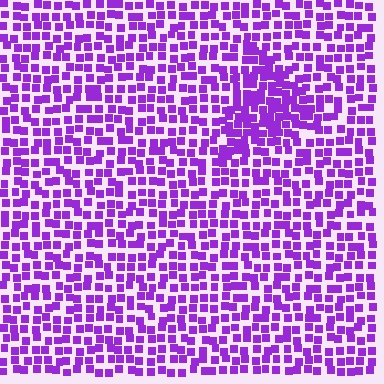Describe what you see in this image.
The image contains small purple elements arranged at two different densities. A triangle-shaped region is visible where the elements are more densely packed than the surrounding area.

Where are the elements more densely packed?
The elements are more densely packed inside the triangle boundary.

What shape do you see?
I see a triangle.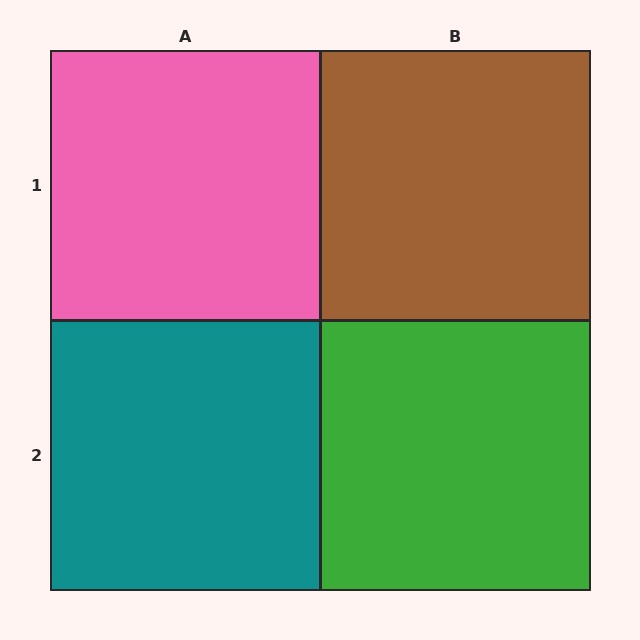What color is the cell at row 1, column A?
Pink.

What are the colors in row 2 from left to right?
Teal, green.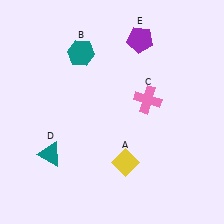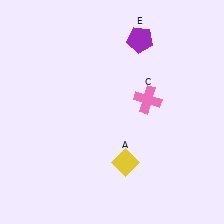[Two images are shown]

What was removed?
The teal hexagon (B), the teal triangle (D) were removed in Image 2.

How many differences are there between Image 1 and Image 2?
There are 2 differences between the two images.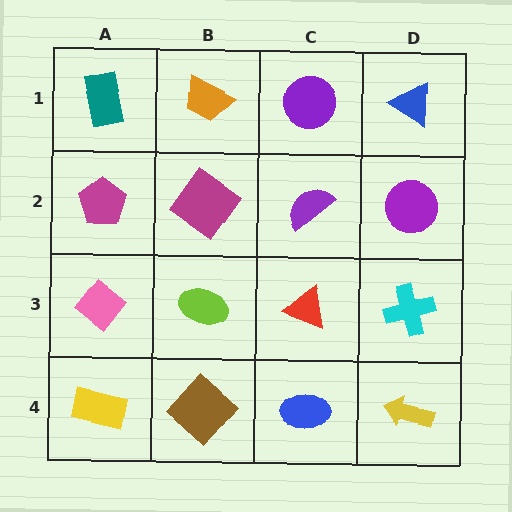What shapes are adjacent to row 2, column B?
An orange trapezoid (row 1, column B), a lime ellipse (row 3, column B), a magenta pentagon (row 2, column A), a purple semicircle (row 2, column C).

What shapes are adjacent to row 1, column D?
A purple circle (row 2, column D), a purple circle (row 1, column C).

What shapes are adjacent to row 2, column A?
A teal rectangle (row 1, column A), a pink diamond (row 3, column A), a magenta diamond (row 2, column B).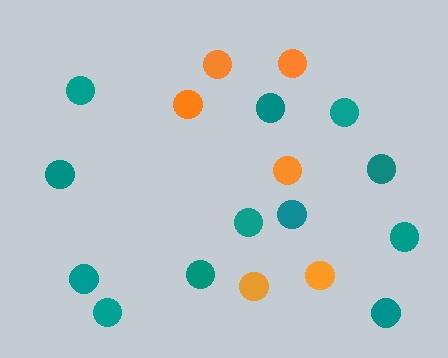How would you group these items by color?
There are 2 groups: one group of teal circles (12) and one group of orange circles (6).